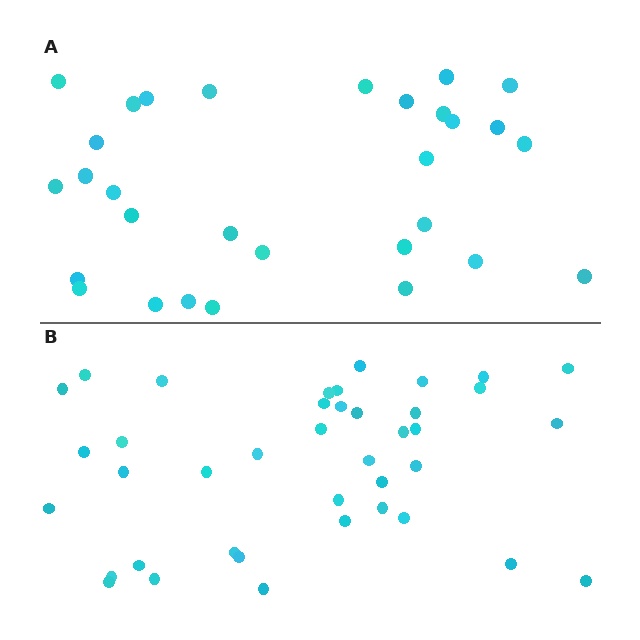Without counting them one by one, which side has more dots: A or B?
Region B (the bottom region) has more dots.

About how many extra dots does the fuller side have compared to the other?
Region B has roughly 10 or so more dots than region A.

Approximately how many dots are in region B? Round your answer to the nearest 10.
About 40 dots.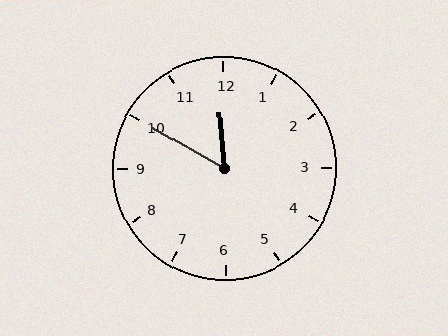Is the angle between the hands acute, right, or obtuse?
It is acute.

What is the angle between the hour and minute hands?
Approximately 55 degrees.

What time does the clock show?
11:50.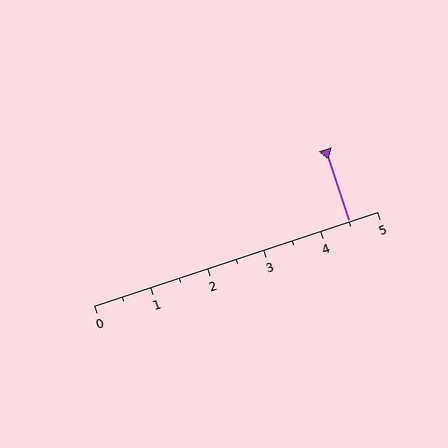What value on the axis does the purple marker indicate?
The marker indicates approximately 4.5.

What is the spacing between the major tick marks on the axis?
The major ticks are spaced 1 apart.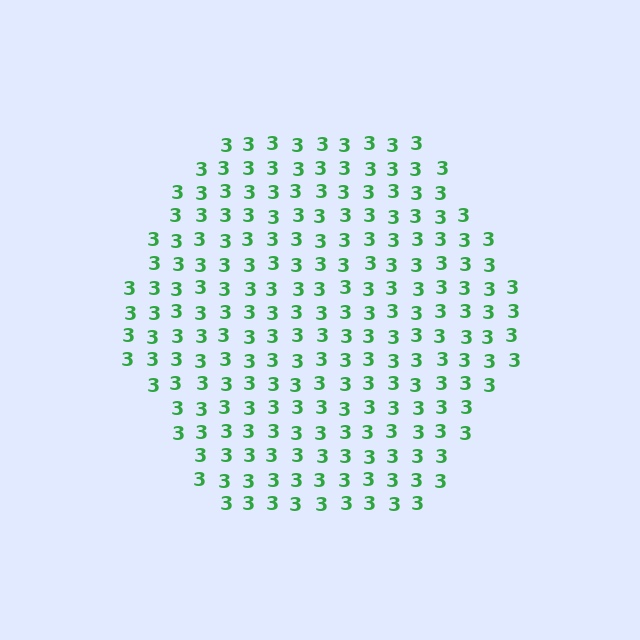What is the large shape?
The large shape is a hexagon.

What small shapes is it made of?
It is made of small digit 3's.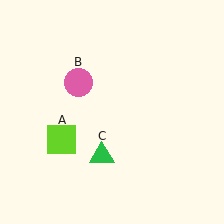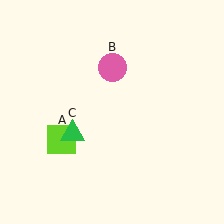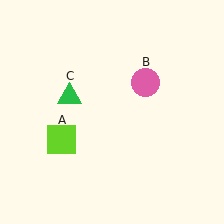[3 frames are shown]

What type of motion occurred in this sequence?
The pink circle (object B), green triangle (object C) rotated clockwise around the center of the scene.